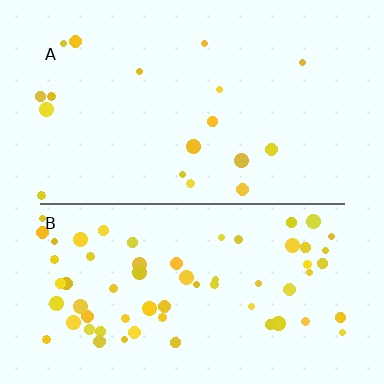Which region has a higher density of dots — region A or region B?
B (the bottom).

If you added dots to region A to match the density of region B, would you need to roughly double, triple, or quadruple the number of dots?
Approximately quadruple.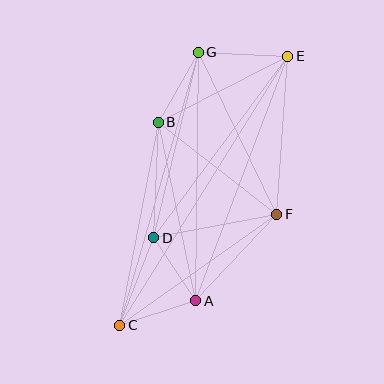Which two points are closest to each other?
Points A and D are closest to each other.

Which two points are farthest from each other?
Points C and E are farthest from each other.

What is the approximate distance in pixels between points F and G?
The distance between F and G is approximately 180 pixels.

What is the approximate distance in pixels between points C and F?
The distance between C and F is approximately 192 pixels.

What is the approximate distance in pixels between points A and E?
The distance between A and E is approximately 261 pixels.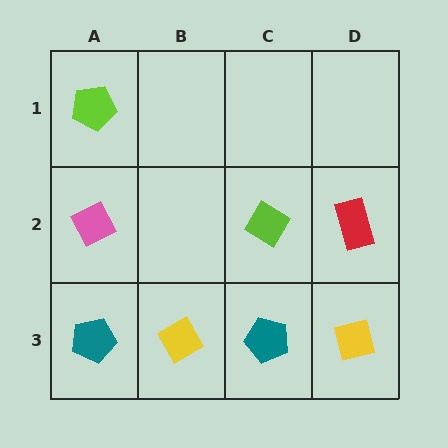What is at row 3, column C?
A teal pentagon.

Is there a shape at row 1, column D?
No, that cell is empty.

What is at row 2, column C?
A lime diamond.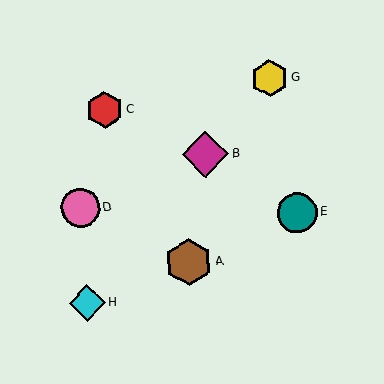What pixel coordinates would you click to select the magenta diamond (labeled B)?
Click at (206, 154) to select the magenta diamond B.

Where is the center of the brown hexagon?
The center of the brown hexagon is at (188, 262).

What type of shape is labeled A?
Shape A is a brown hexagon.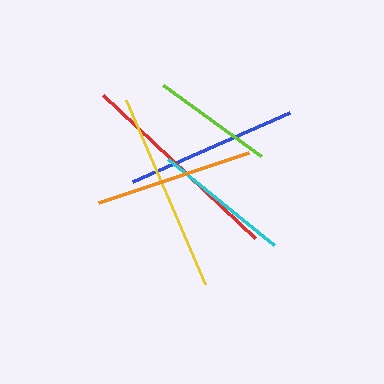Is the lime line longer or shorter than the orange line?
The orange line is longer than the lime line.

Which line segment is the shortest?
The lime line is the shortest at approximately 121 pixels.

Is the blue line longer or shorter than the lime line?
The blue line is longer than the lime line.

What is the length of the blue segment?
The blue segment is approximately 171 pixels long.